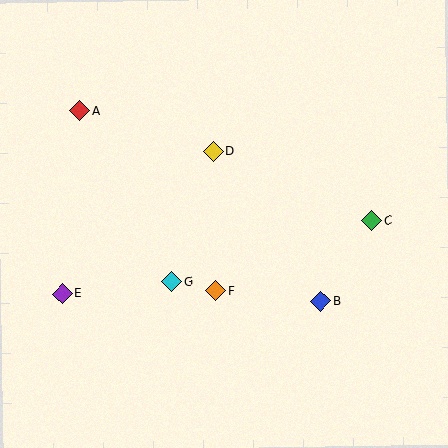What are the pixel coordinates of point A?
Point A is at (80, 111).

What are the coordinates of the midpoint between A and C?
The midpoint between A and C is at (226, 166).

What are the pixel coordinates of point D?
Point D is at (213, 151).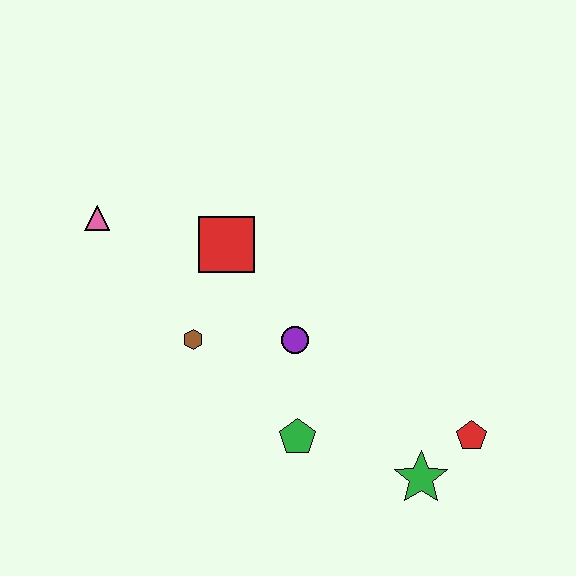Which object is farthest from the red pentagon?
The pink triangle is farthest from the red pentagon.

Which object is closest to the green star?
The red pentagon is closest to the green star.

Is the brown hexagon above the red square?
No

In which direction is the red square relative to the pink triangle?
The red square is to the right of the pink triangle.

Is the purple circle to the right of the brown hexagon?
Yes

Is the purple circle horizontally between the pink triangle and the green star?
Yes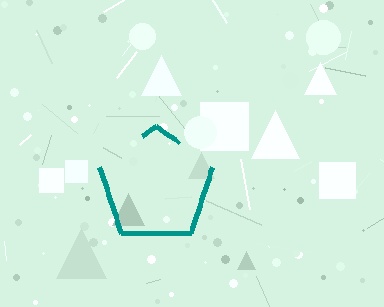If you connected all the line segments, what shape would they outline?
They would outline a pentagon.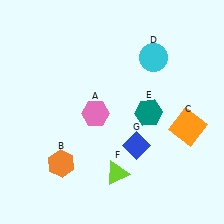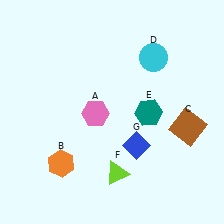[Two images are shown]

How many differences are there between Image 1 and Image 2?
There is 1 difference between the two images.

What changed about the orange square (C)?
In Image 1, C is orange. In Image 2, it changed to brown.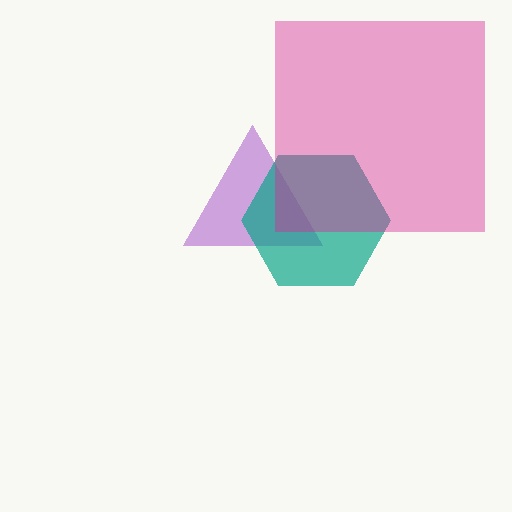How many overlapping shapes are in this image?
There are 3 overlapping shapes in the image.